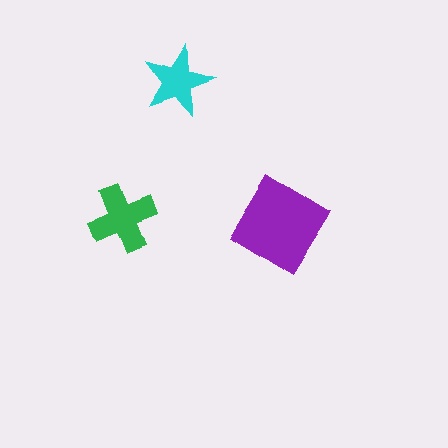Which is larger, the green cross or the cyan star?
The green cross.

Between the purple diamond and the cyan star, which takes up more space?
The purple diamond.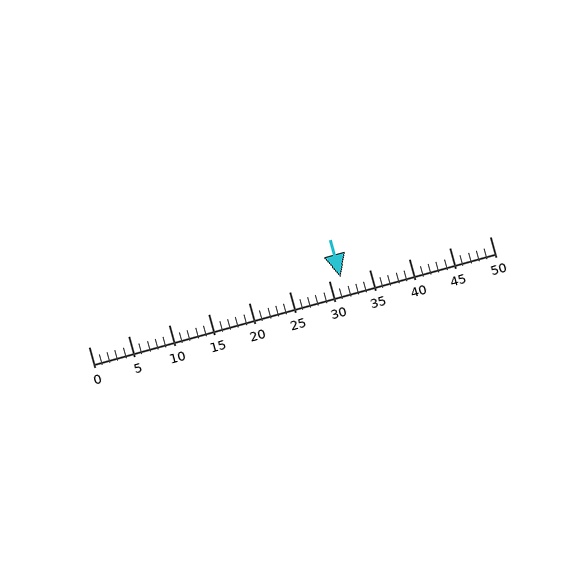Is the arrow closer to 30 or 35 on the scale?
The arrow is closer to 30.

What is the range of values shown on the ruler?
The ruler shows values from 0 to 50.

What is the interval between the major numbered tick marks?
The major tick marks are spaced 5 units apart.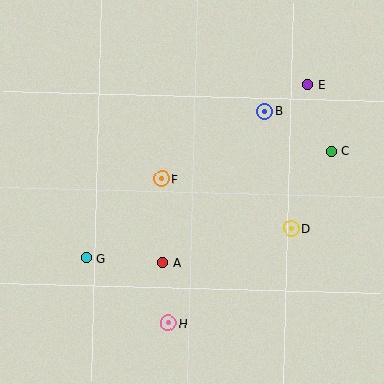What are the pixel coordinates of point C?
Point C is at (332, 151).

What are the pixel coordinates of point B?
Point B is at (265, 111).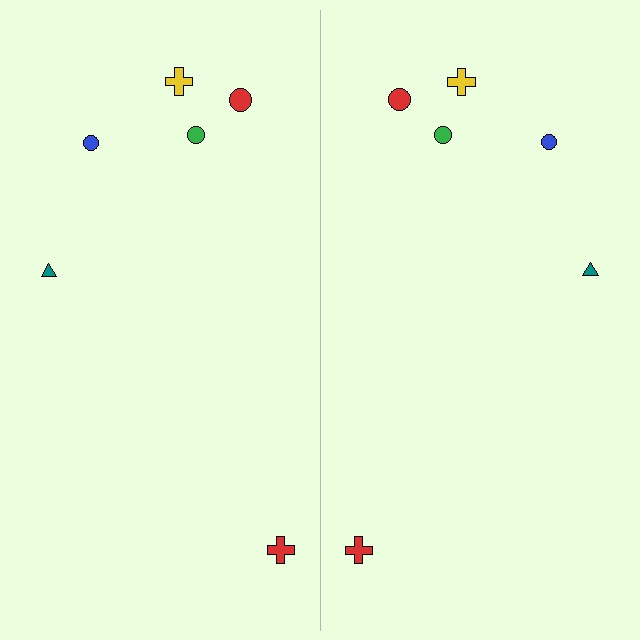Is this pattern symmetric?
Yes, this pattern has bilateral (reflection) symmetry.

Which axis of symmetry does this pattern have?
The pattern has a vertical axis of symmetry running through the center of the image.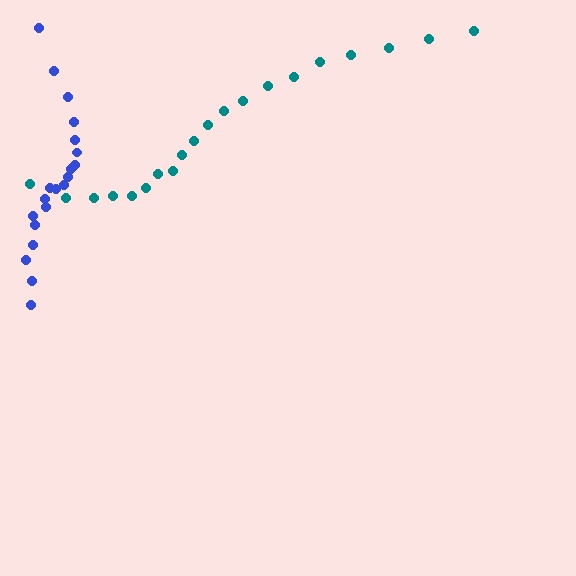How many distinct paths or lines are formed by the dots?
There are 2 distinct paths.